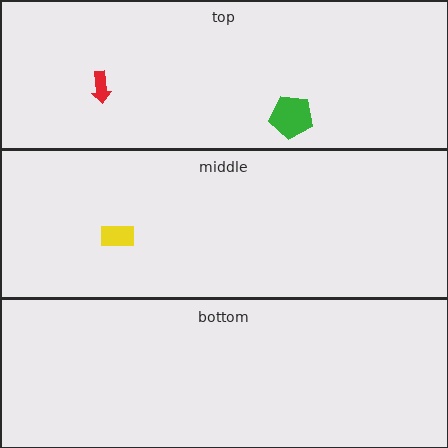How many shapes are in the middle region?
1.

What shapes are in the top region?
The red arrow, the green pentagon.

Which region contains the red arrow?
The top region.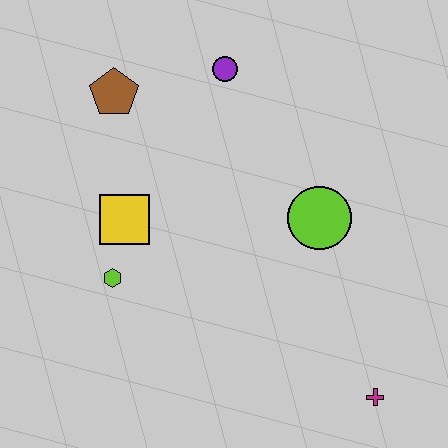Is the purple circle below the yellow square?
No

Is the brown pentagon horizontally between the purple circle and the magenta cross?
No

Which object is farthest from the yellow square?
The magenta cross is farthest from the yellow square.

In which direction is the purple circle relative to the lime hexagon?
The purple circle is above the lime hexagon.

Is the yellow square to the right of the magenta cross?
No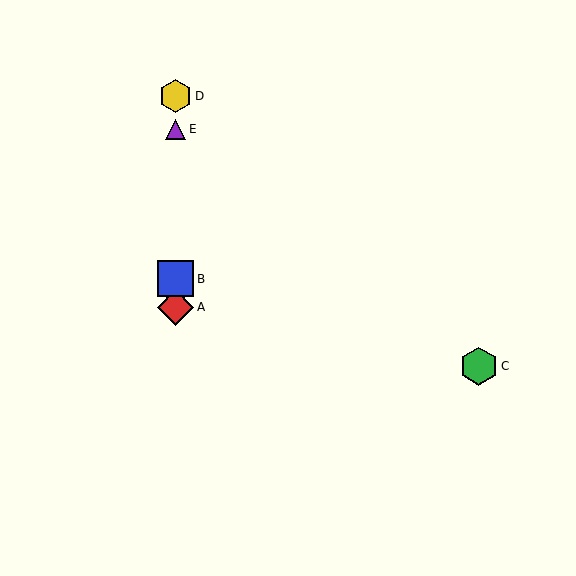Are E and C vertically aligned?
No, E is at x≈175 and C is at x≈479.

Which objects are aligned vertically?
Objects A, B, D, E are aligned vertically.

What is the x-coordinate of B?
Object B is at x≈175.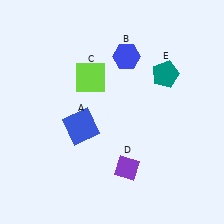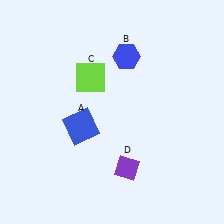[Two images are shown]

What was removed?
The teal pentagon (E) was removed in Image 2.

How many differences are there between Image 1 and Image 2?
There is 1 difference between the two images.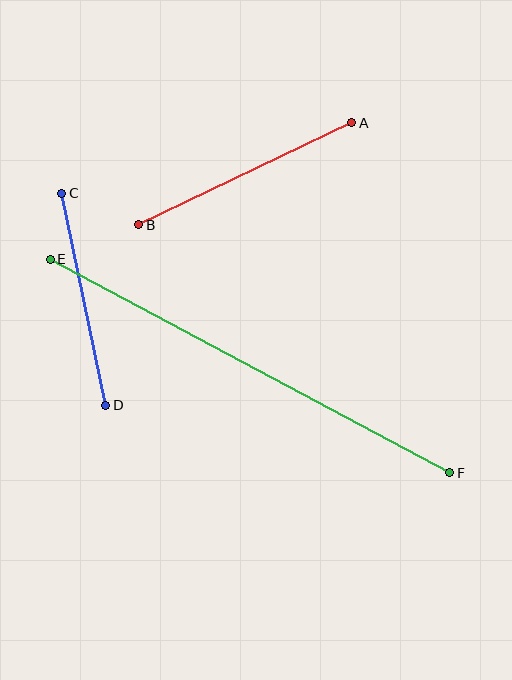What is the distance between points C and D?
The distance is approximately 216 pixels.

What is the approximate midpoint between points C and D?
The midpoint is at approximately (84, 299) pixels.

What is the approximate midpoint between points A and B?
The midpoint is at approximately (245, 174) pixels.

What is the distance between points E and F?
The distance is approximately 453 pixels.